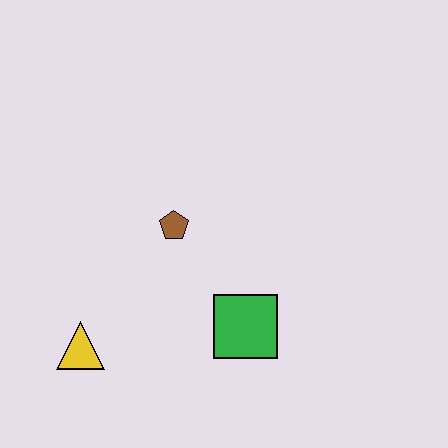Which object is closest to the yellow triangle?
The brown pentagon is closest to the yellow triangle.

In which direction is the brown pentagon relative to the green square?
The brown pentagon is above the green square.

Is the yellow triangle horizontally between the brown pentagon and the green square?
No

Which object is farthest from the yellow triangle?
The green square is farthest from the yellow triangle.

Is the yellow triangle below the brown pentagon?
Yes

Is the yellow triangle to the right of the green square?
No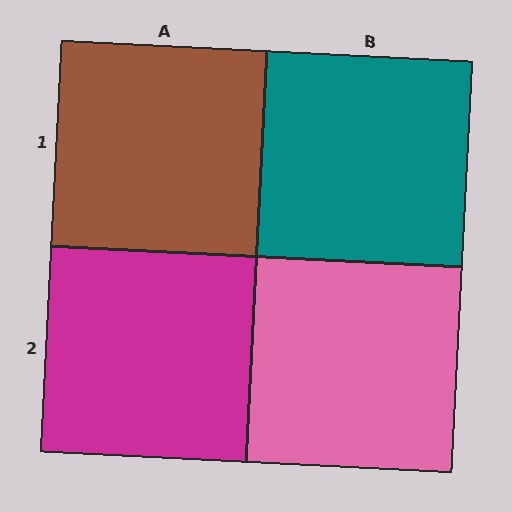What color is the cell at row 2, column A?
Magenta.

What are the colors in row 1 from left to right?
Brown, teal.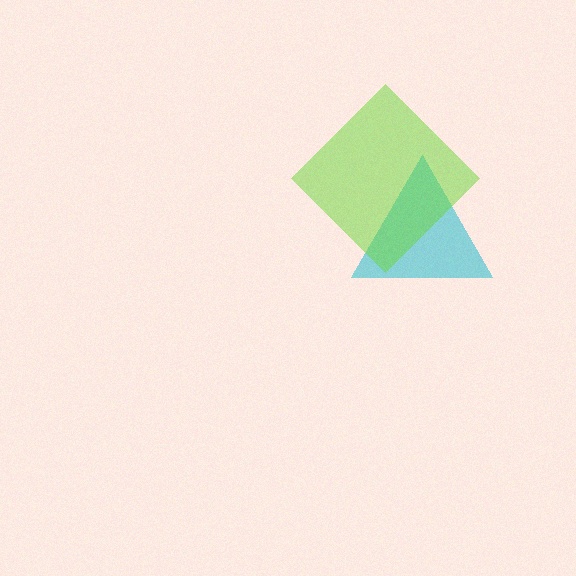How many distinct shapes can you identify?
There are 2 distinct shapes: a cyan triangle, a lime diamond.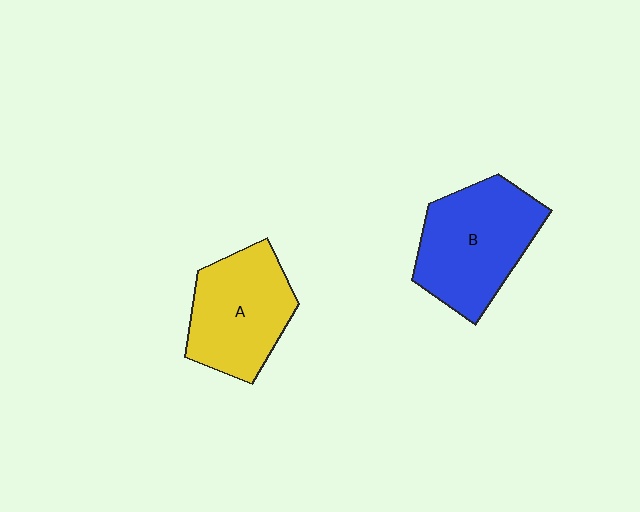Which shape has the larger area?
Shape B (blue).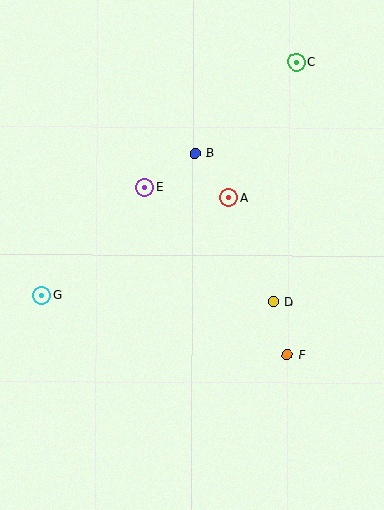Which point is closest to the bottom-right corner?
Point F is closest to the bottom-right corner.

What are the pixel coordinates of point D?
Point D is at (273, 302).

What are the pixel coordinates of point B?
Point B is at (195, 153).